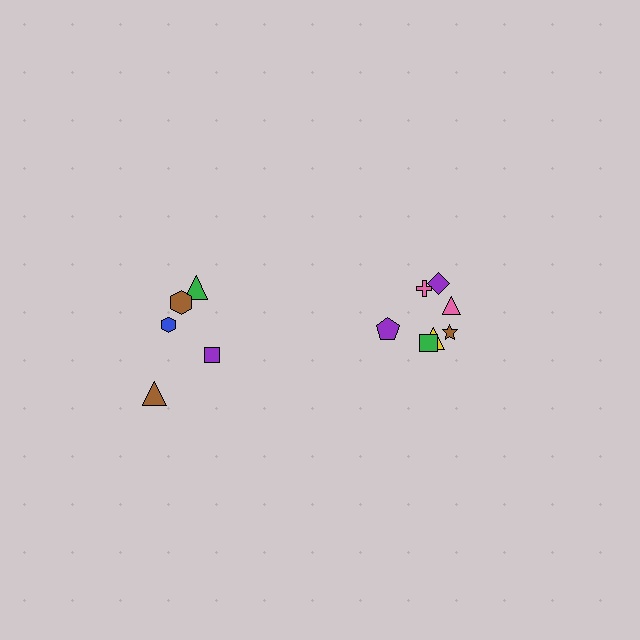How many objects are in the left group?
There are 5 objects.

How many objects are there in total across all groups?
There are 12 objects.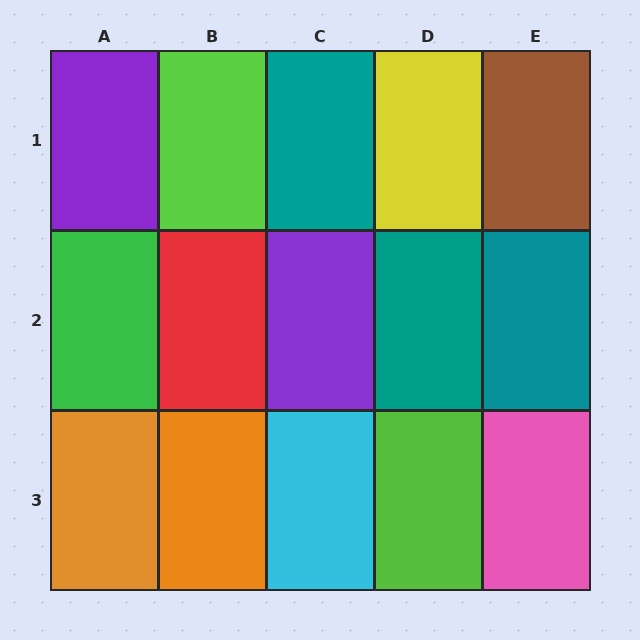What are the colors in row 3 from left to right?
Orange, orange, cyan, lime, pink.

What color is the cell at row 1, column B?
Lime.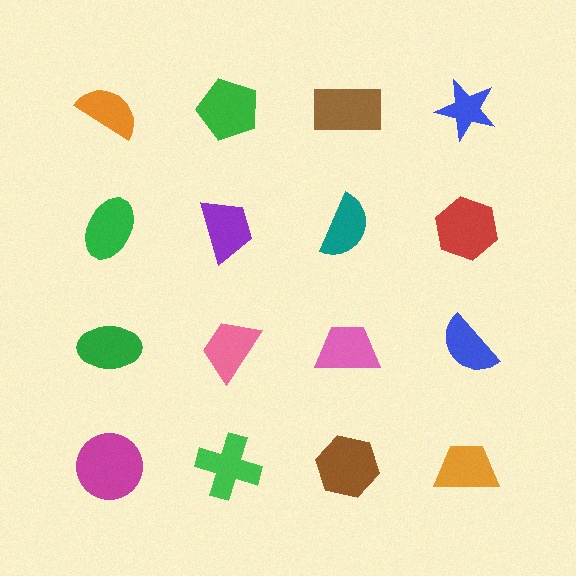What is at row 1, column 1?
An orange semicircle.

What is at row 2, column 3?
A teal semicircle.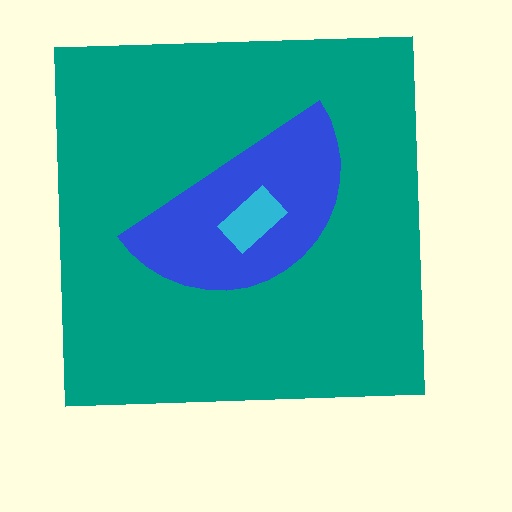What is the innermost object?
The cyan rectangle.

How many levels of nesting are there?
3.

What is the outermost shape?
The teal square.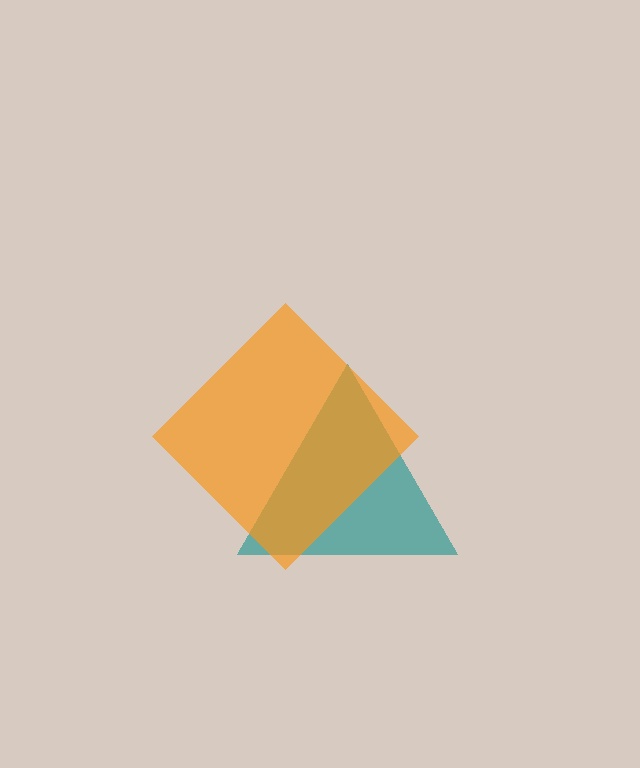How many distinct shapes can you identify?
There are 2 distinct shapes: a teal triangle, an orange diamond.